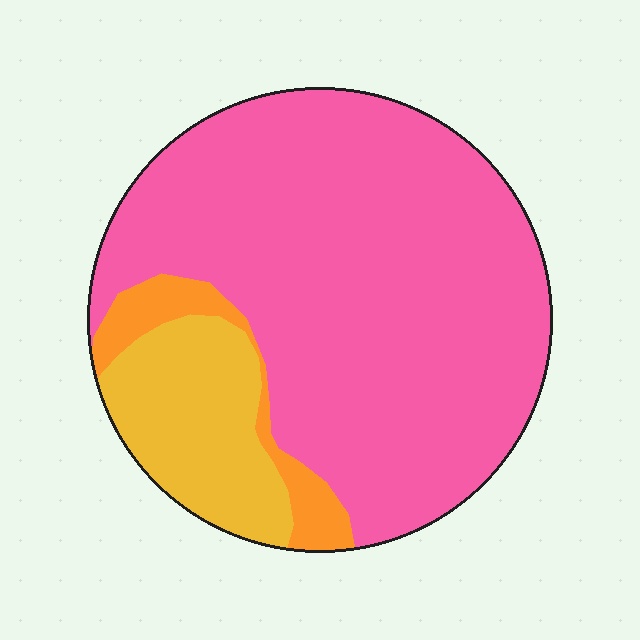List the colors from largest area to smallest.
From largest to smallest: pink, yellow, orange.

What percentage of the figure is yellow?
Yellow takes up about one sixth (1/6) of the figure.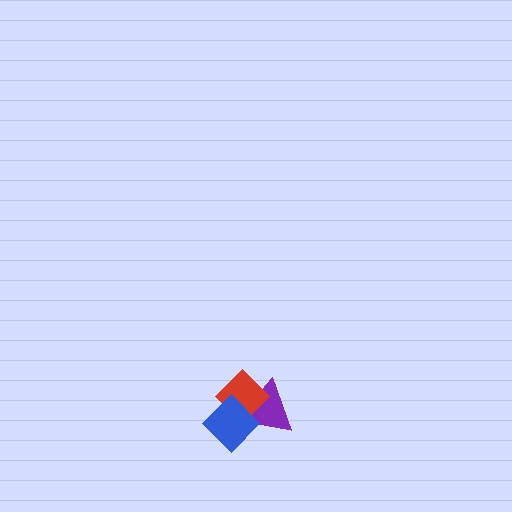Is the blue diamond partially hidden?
No, no other shape covers it.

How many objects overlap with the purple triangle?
2 objects overlap with the purple triangle.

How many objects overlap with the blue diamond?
2 objects overlap with the blue diamond.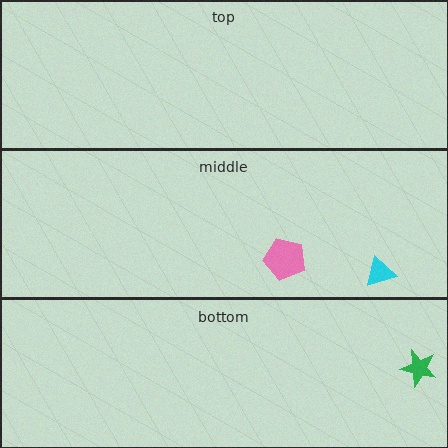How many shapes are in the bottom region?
1.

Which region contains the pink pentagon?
The middle region.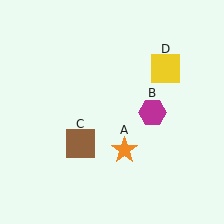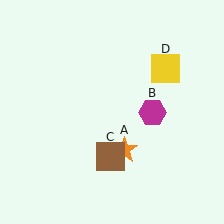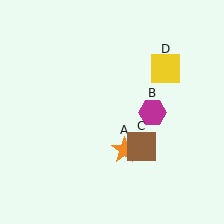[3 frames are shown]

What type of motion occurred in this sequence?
The brown square (object C) rotated counterclockwise around the center of the scene.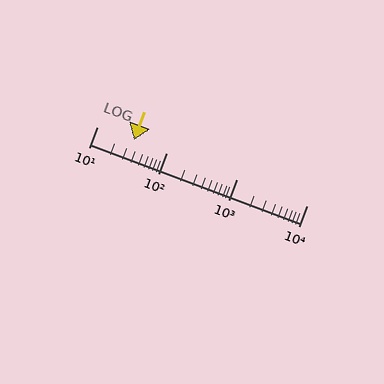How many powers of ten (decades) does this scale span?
The scale spans 3 decades, from 10 to 10000.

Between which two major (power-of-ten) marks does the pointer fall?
The pointer is between 10 and 100.